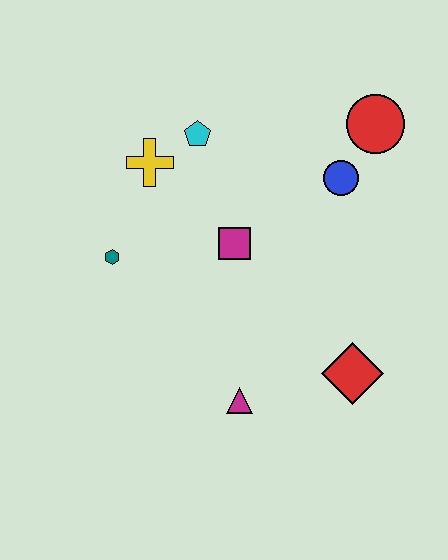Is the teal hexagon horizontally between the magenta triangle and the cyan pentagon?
No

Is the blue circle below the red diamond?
No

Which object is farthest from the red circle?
The magenta triangle is farthest from the red circle.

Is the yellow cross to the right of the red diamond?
No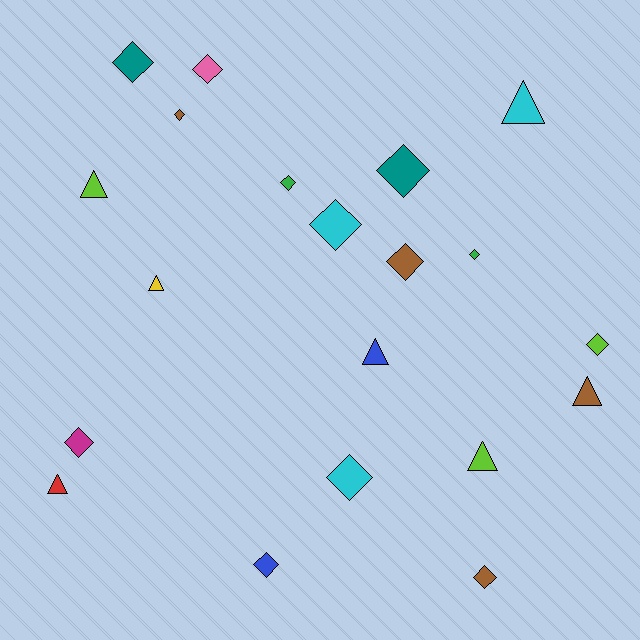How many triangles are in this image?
There are 7 triangles.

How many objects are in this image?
There are 20 objects.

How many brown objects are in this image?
There are 4 brown objects.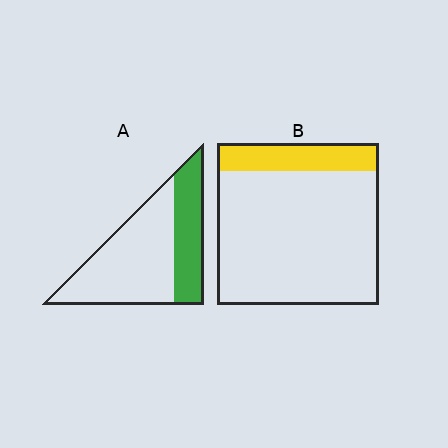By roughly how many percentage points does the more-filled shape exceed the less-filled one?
By roughly 15 percentage points (A over B).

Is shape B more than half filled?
No.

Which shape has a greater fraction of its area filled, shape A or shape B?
Shape A.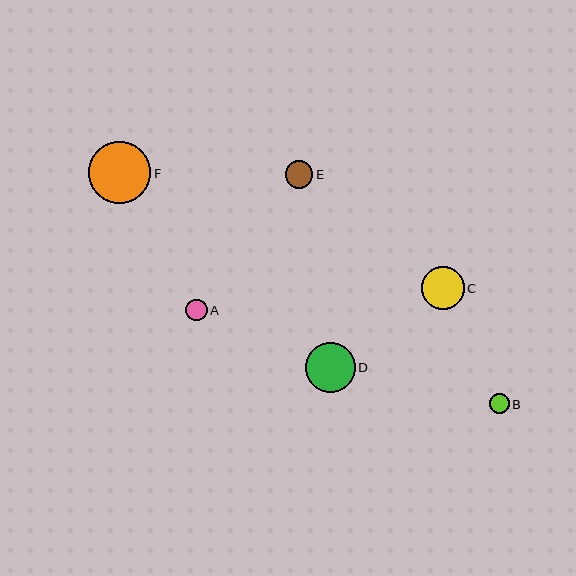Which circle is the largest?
Circle F is the largest with a size of approximately 63 pixels.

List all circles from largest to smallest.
From largest to smallest: F, D, C, E, A, B.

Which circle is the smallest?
Circle B is the smallest with a size of approximately 20 pixels.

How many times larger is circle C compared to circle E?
Circle C is approximately 1.5 times the size of circle E.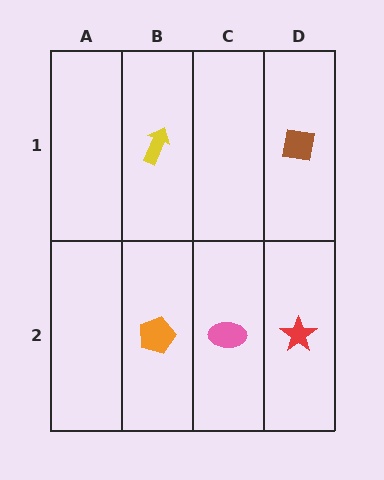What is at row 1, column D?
A brown square.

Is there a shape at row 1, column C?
No, that cell is empty.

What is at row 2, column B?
An orange pentagon.